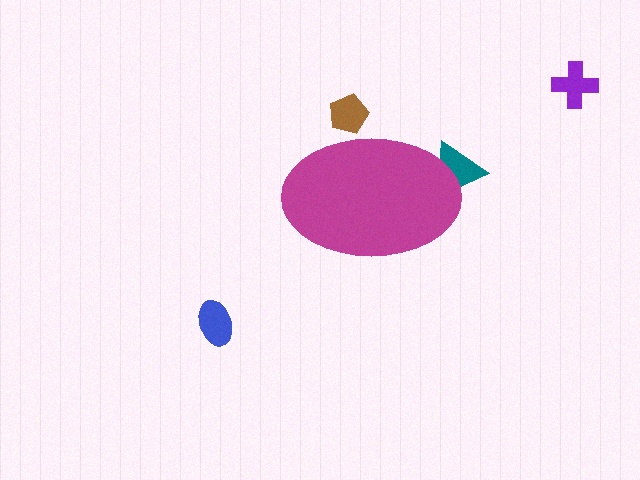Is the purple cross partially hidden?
No, the purple cross is fully visible.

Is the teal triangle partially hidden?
Yes, the teal triangle is partially hidden behind the magenta ellipse.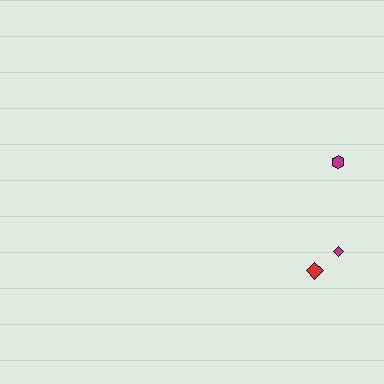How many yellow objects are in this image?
There are no yellow objects.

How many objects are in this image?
There are 3 objects.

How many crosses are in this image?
There are no crosses.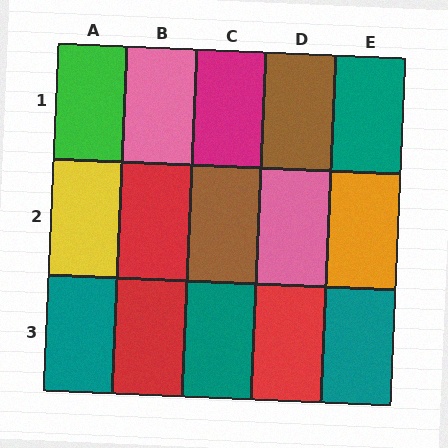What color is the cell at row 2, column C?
Brown.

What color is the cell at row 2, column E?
Orange.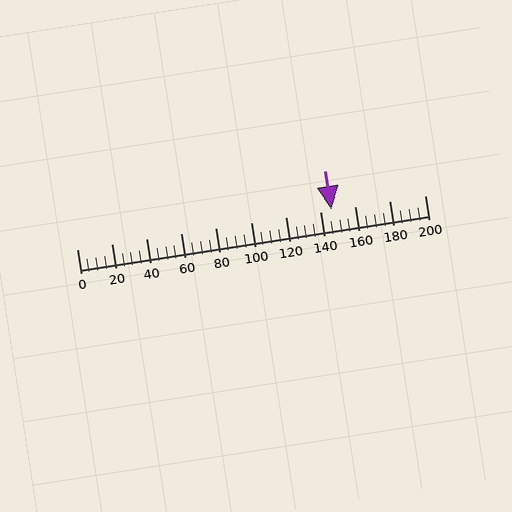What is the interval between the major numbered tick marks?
The major tick marks are spaced 20 units apart.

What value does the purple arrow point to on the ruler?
The purple arrow points to approximately 146.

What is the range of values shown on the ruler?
The ruler shows values from 0 to 200.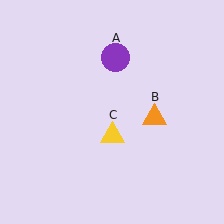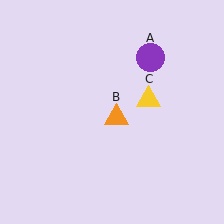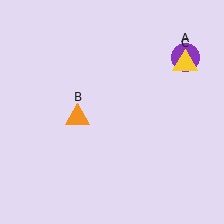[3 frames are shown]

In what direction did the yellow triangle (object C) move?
The yellow triangle (object C) moved up and to the right.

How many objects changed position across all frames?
3 objects changed position: purple circle (object A), orange triangle (object B), yellow triangle (object C).